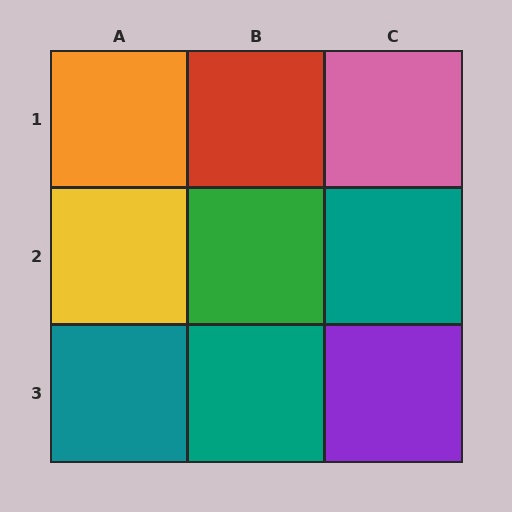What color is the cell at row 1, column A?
Orange.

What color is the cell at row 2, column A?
Yellow.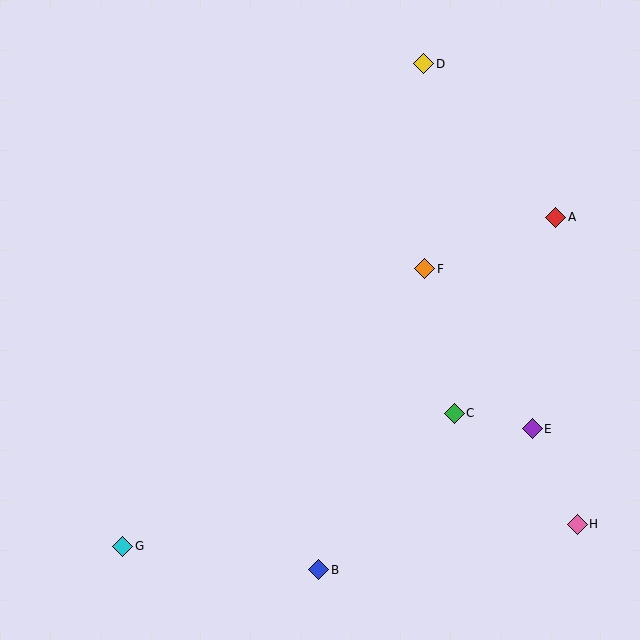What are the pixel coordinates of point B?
Point B is at (319, 570).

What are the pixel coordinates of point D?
Point D is at (424, 64).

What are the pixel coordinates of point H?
Point H is at (577, 524).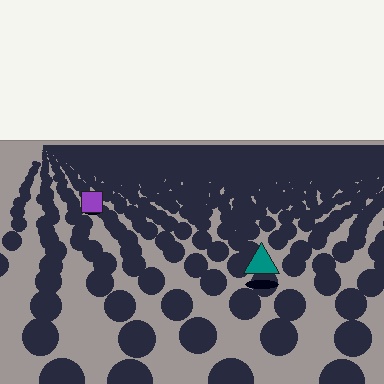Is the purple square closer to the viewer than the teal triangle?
No. The teal triangle is closer — you can tell from the texture gradient: the ground texture is coarser near it.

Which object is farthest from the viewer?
The purple square is farthest from the viewer. It appears smaller and the ground texture around it is denser.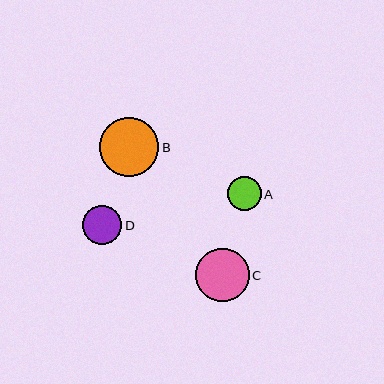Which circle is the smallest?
Circle A is the smallest with a size of approximately 34 pixels.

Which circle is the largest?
Circle B is the largest with a size of approximately 59 pixels.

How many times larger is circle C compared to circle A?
Circle C is approximately 1.6 times the size of circle A.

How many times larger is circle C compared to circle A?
Circle C is approximately 1.6 times the size of circle A.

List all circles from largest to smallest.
From largest to smallest: B, C, D, A.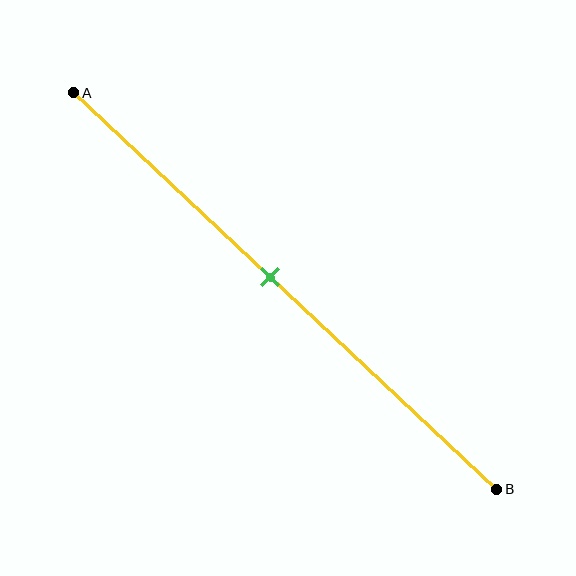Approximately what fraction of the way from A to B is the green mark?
The green mark is approximately 45% of the way from A to B.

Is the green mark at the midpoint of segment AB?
No, the mark is at about 45% from A, not at the 50% midpoint.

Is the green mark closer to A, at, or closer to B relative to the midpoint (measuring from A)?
The green mark is closer to point A than the midpoint of segment AB.